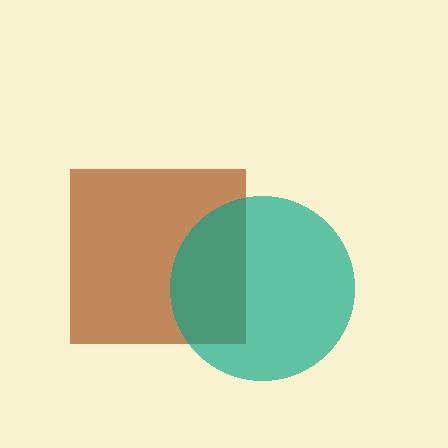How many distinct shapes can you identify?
There are 2 distinct shapes: a brown square, a teal circle.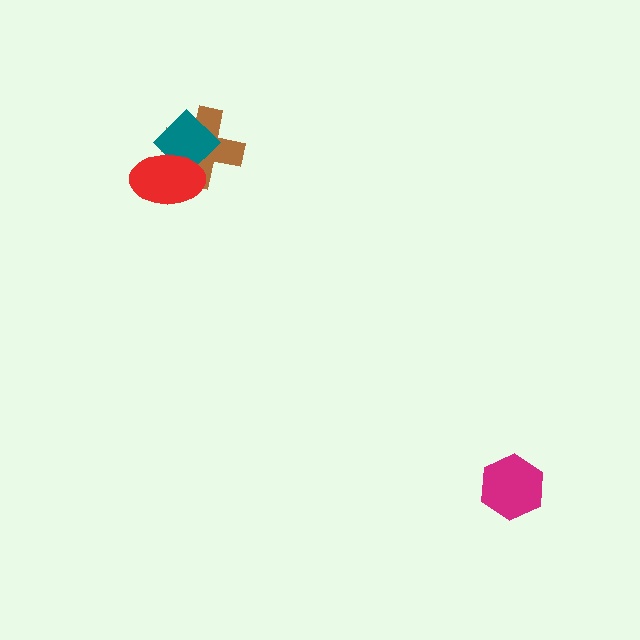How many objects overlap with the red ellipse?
2 objects overlap with the red ellipse.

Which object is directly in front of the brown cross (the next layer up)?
The teal diamond is directly in front of the brown cross.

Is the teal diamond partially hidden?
Yes, it is partially covered by another shape.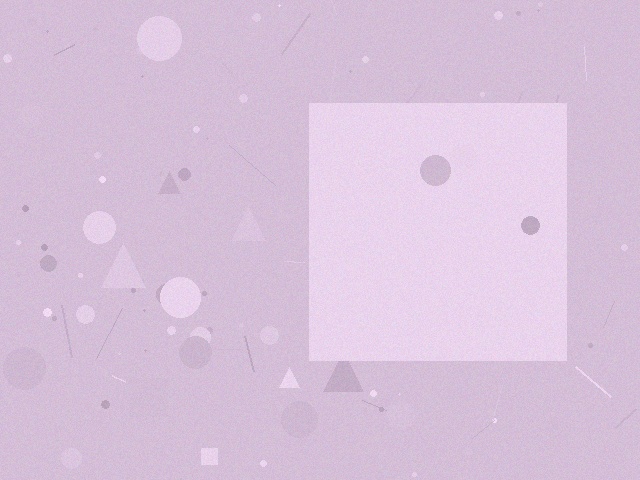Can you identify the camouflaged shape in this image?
The camouflaged shape is a square.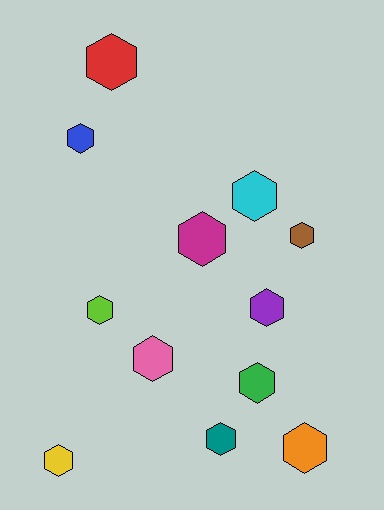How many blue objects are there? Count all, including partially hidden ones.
There is 1 blue object.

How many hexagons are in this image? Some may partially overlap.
There are 12 hexagons.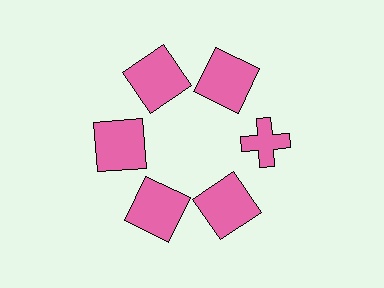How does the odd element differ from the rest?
It has a different shape: cross instead of square.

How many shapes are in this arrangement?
There are 6 shapes arranged in a ring pattern.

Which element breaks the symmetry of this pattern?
The pink cross at roughly the 3 o'clock position breaks the symmetry. All other shapes are pink squares.